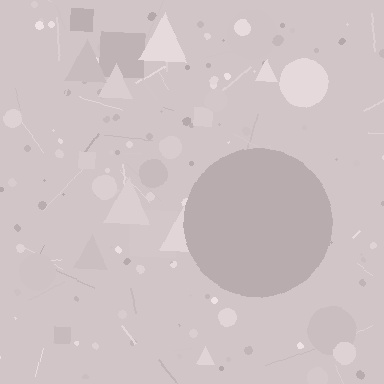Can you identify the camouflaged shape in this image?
The camouflaged shape is a circle.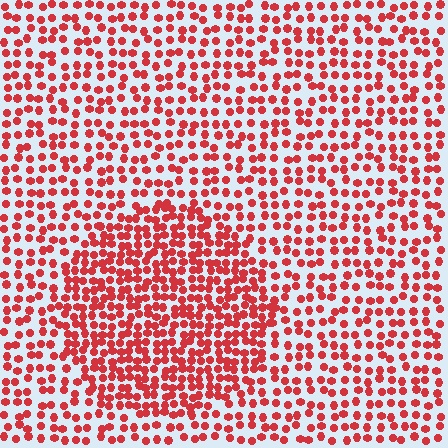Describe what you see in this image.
The image contains small red elements arranged at two different densities. A circle-shaped region is visible where the elements are more densely packed than the surrounding area.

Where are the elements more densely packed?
The elements are more densely packed inside the circle boundary.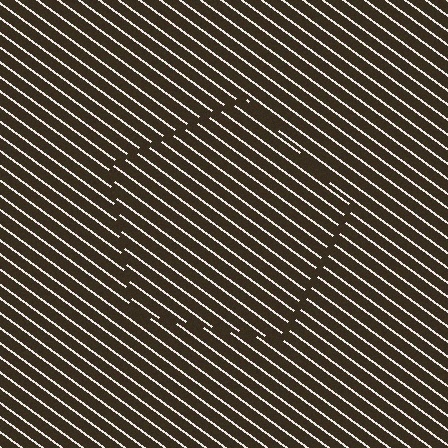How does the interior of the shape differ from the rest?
The interior of the shape contains the same grating, shifted by half a period — the contour is defined by the phase discontinuity where line-ends from the inner and outer gratings abut.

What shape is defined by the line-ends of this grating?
An illusory pentagon. The interior of the shape contains the same grating, shifted by half a period — the contour is defined by the phase discontinuity where line-ends from the inner and outer gratings abut.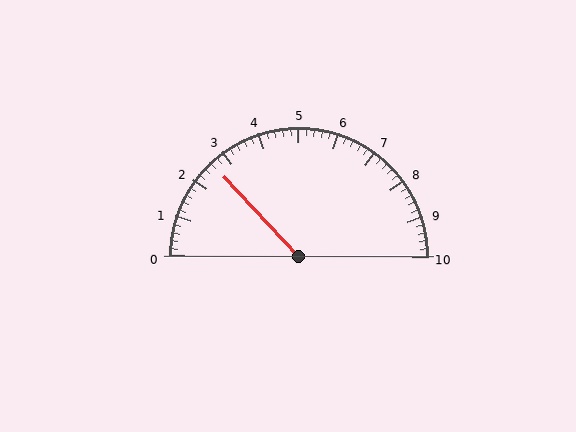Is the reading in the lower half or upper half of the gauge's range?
The reading is in the lower half of the range (0 to 10).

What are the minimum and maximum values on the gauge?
The gauge ranges from 0 to 10.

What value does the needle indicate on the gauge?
The needle indicates approximately 2.6.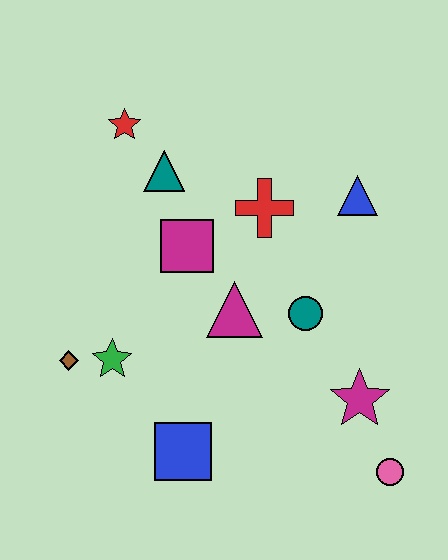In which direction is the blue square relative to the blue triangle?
The blue square is below the blue triangle.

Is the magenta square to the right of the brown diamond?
Yes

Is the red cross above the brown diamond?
Yes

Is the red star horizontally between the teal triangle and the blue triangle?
No